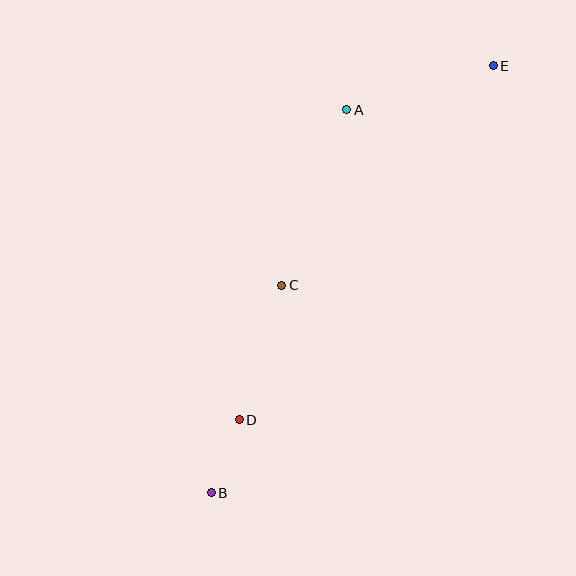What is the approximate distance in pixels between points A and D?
The distance between A and D is approximately 328 pixels.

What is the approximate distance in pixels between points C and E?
The distance between C and E is approximately 305 pixels.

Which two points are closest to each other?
Points B and D are closest to each other.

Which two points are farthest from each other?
Points B and E are farthest from each other.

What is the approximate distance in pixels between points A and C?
The distance between A and C is approximately 187 pixels.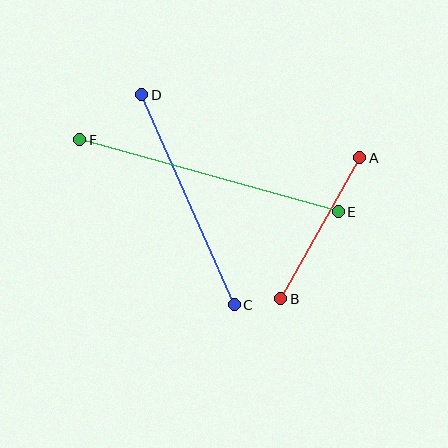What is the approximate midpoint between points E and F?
The midpoint is at approximately (209, 176) pixels.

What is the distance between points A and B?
The distance is approximately 161 pixels.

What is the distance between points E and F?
The distance is approximately 269 pixels.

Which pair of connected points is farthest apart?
Points E and F are farthest apart.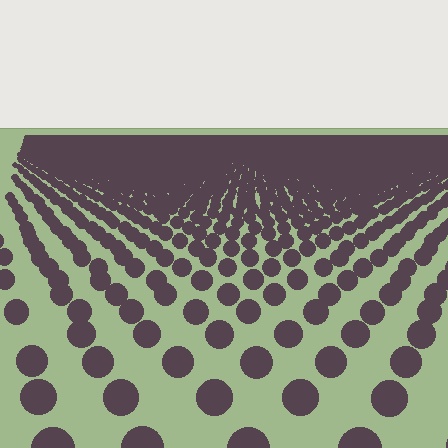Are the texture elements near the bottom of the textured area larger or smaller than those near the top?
Larger. Near the bottom, elements are closer to the viewer and appear at a bigger on-screen size.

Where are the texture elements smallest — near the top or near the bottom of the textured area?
Near the top.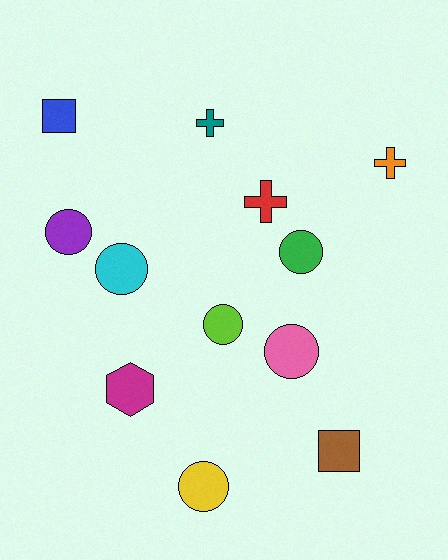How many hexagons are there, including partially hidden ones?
There is 1 hexagon.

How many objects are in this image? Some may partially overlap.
There are 12 objects.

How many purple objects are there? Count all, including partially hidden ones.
There is 1 purple object.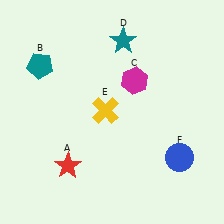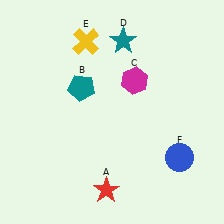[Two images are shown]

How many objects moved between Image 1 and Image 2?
3 objects moved between the two images.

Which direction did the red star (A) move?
The red star (A) moved right.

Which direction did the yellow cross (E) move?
The yellow cross (E) moved up.